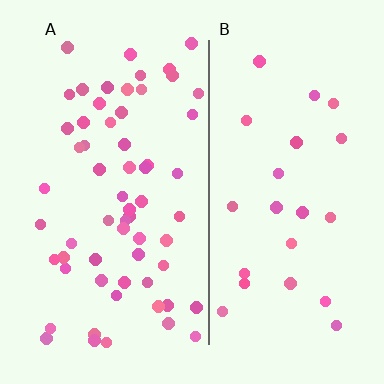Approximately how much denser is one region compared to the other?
Approximately 2.6× — region A over region B.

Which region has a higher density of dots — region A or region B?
A (the left).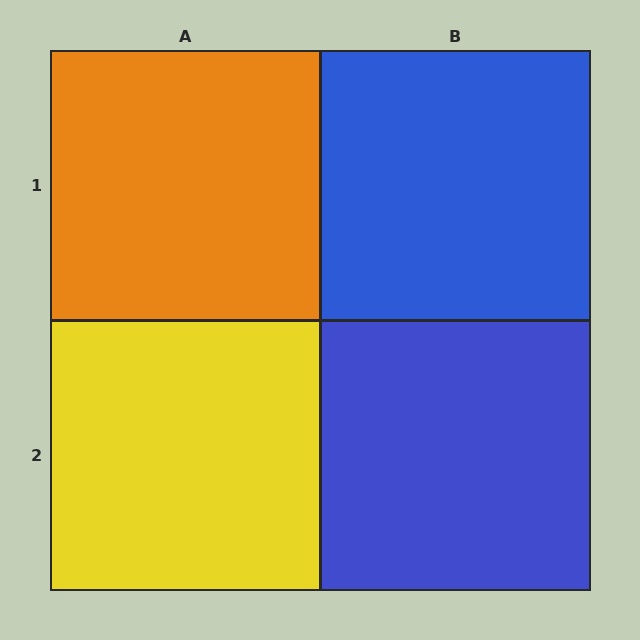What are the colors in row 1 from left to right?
Orange, blue.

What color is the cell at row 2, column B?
Blue.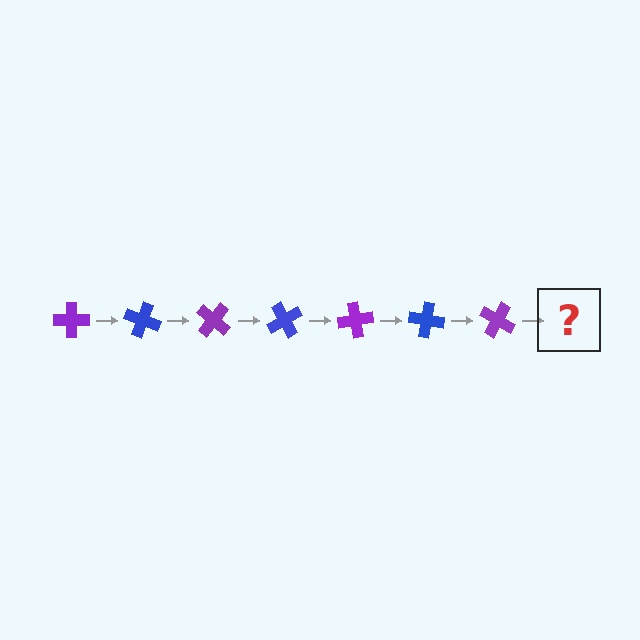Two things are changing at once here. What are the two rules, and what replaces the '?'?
The two rules are that it rotates 20 degrees each step and the color cycles through purple and blue. The '?' should be a blue cross, rotated 140 degrees from the start.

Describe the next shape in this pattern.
It should be a blue cross, rotated 140 degrees from the start.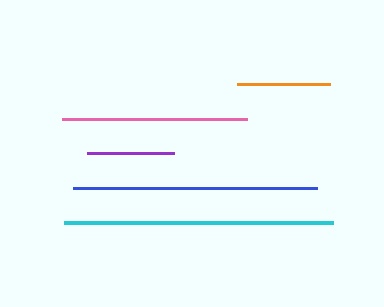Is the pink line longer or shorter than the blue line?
The blue line is longer than the pink line.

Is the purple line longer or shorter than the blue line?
The blue line is longer than the purple line.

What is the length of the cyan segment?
The cyan segment is approximately 268 pixels long.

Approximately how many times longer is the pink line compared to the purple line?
The pink line is approximately 2.1 times the length of the purple line.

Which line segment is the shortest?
The purple line is the shortest at approximately 86 pixels.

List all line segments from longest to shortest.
From longest to shortest: cyan, blue, pink, orange, purple.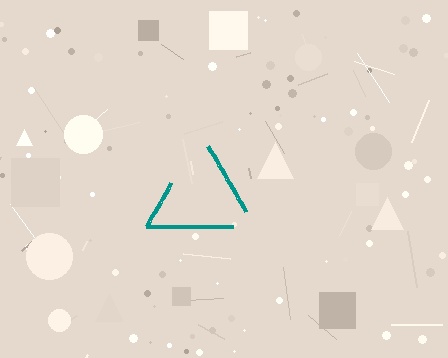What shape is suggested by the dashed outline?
The dashed outline suggests a triangle.